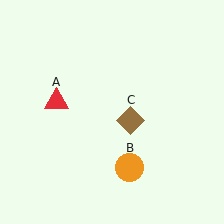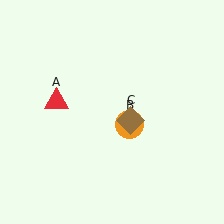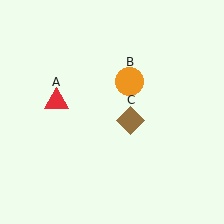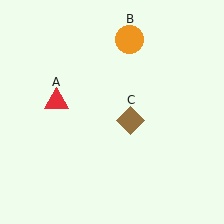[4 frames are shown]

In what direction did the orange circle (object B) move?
The orange circle (object B) moved up.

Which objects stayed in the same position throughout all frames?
Red triangle (object A) and brown diamond (object C) remained stationary.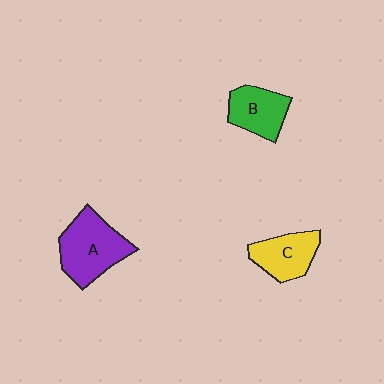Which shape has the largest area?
Shape A (purple).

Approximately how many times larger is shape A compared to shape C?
Approximately 1.4 times.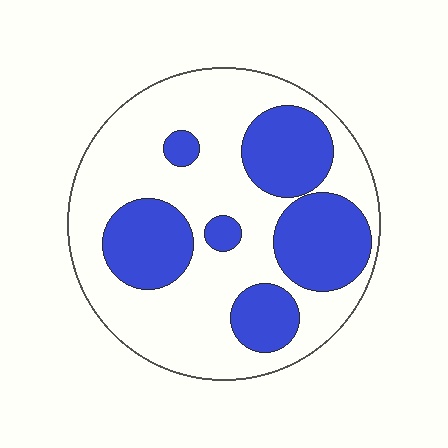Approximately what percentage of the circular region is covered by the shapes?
Approximately 35%.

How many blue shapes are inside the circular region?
6.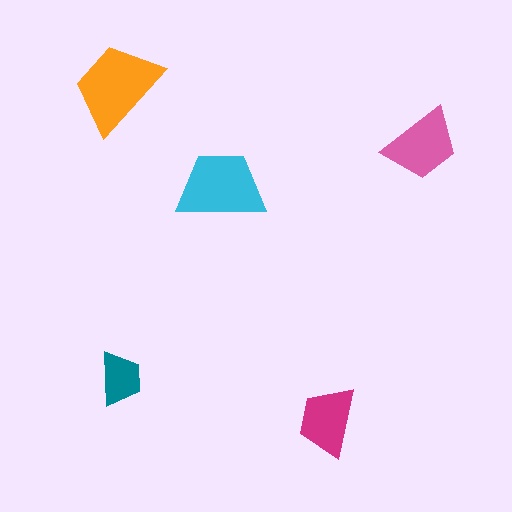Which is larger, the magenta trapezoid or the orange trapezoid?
The orange one.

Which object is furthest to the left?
The orange trapezoid is leftmost.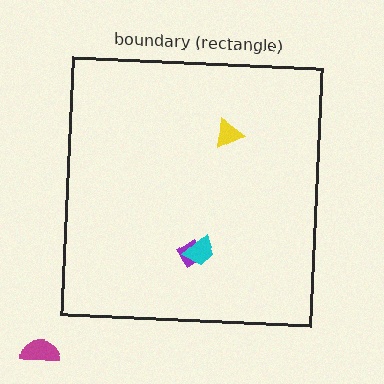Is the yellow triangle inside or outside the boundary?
Inside.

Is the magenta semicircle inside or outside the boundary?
Outside.